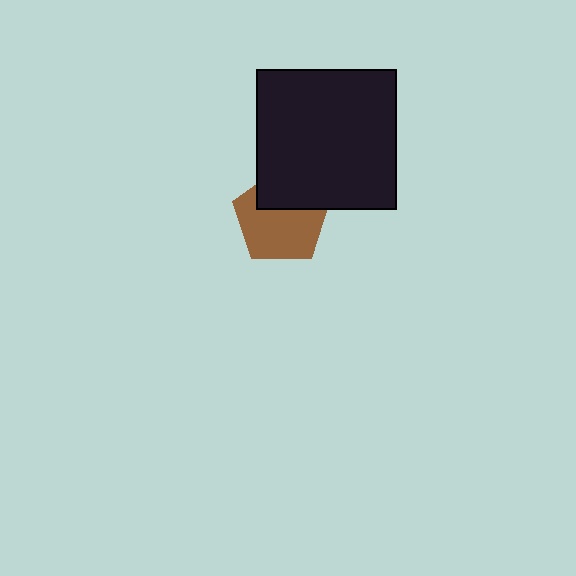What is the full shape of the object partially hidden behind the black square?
The partially hidden object is a brown pentagon.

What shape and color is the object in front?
The object in front is a black square.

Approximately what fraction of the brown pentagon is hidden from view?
Roughly 33% of the brown pentagon is hidden behind the black square.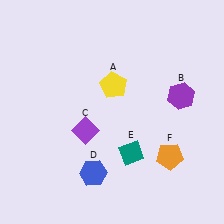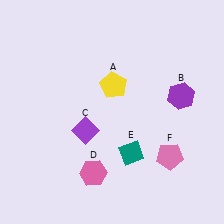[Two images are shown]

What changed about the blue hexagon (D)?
In Image 1, D is blue. In Image 2, it changed to pink.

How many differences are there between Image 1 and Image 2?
There are 2 differences between the two images.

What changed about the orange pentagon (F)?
In Image 1, F is orange. In Image 2, it changed to pink.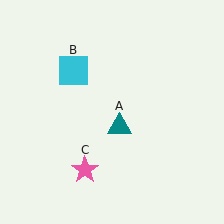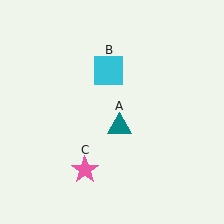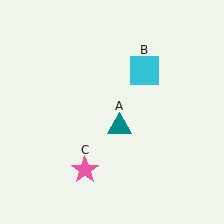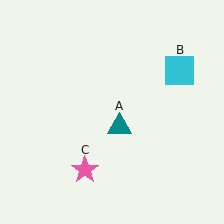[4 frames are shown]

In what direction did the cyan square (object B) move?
The cyan square (object B) moved right.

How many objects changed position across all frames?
1 object changed position: cyan square (object B).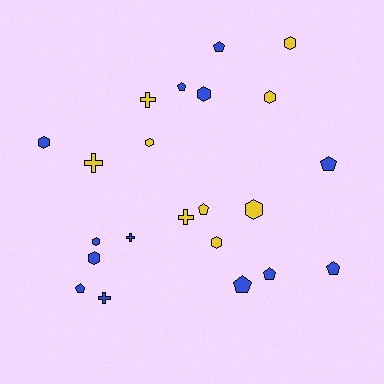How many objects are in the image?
There are 22 objects.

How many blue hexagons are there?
There are 4 blue hexagons.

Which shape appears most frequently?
Hexagon, with 9 objects.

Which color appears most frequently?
Blue, with 13 objects.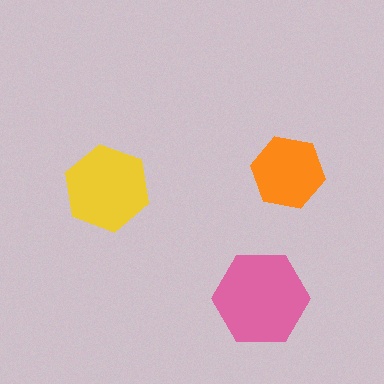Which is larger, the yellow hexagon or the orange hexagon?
The yellow one.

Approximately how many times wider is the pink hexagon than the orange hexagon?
About 1.5 times wider.